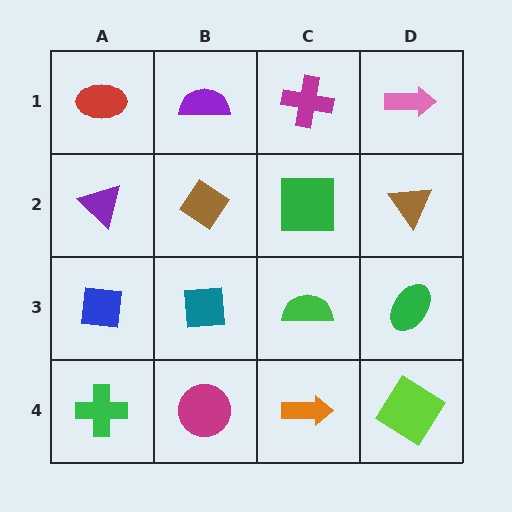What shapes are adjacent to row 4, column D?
A green ellipse (row 3, column D), an orange arrow (row 4, column C).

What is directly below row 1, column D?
A brown triangle.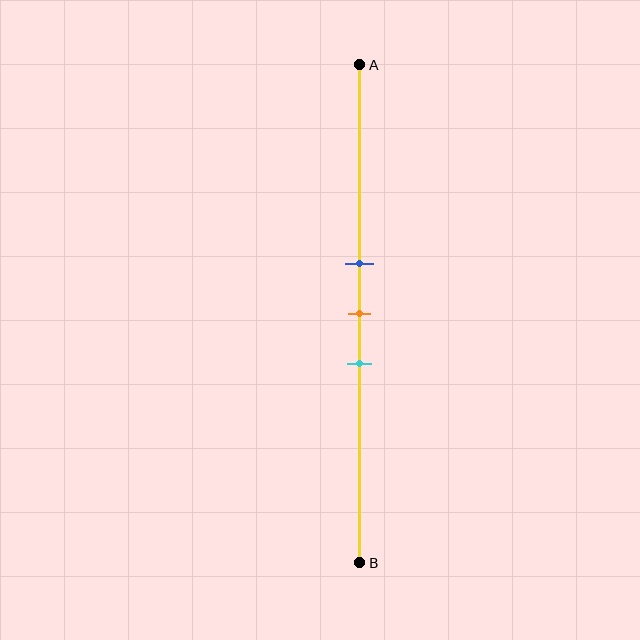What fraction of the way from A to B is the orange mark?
The orange mark is approximately 50% (0.5) of the way from A to B.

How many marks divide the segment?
There are 3 marks dividing the segment.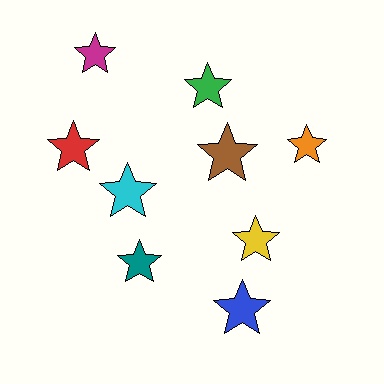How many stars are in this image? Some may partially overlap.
There are 9 stars.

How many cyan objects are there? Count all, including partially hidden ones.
There is 1 cyan object.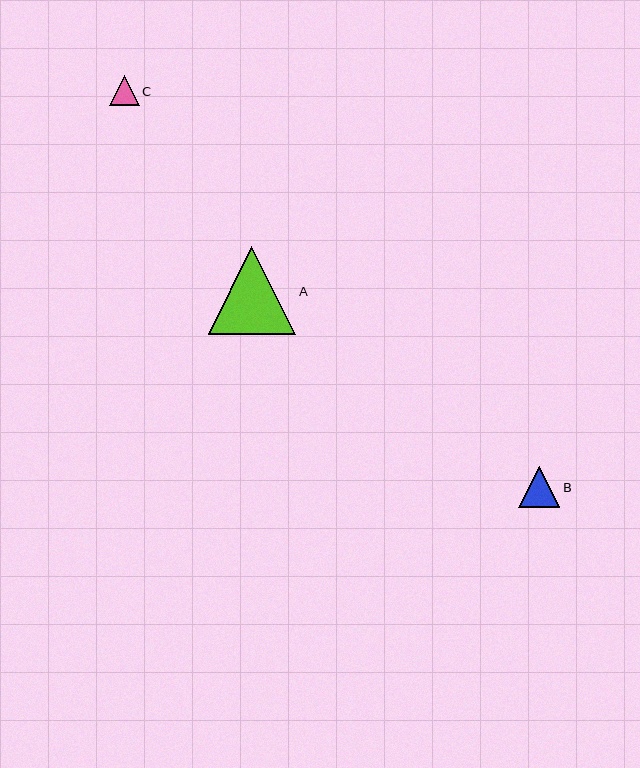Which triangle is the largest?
Triangle A is the largest with a size of approximately 88 pixels.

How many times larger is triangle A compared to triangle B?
Triangle A is approximately 2.1 times the size of triangle B.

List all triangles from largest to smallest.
From largest to smallest: A, B, C.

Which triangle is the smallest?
Triangle C is the smallest with a size of approximately 29 pixels.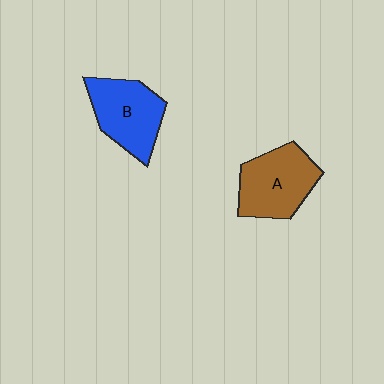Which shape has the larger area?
Shape A (brown).